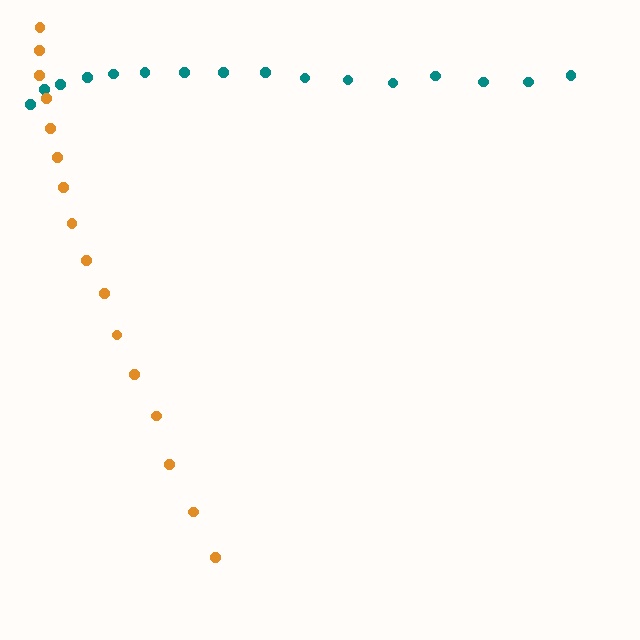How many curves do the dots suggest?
There are 2 distinct paths.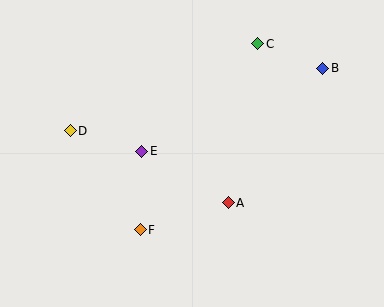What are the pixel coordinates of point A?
Point A is at (228, 203).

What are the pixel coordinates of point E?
Point E is at (142, 151).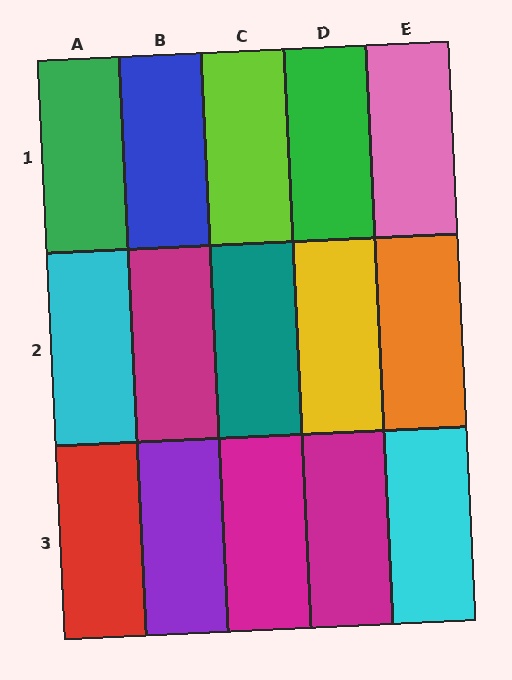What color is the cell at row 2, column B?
Magenta.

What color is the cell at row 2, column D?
Yellow.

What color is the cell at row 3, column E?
Cyan.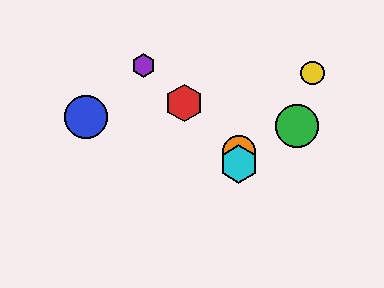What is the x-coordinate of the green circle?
The green circle is at x≈297.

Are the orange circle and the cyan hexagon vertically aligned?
Yes, both are at x≈239.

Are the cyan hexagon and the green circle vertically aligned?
No, the cyan hexagon is at x≈239 and the green circle is at x≈297.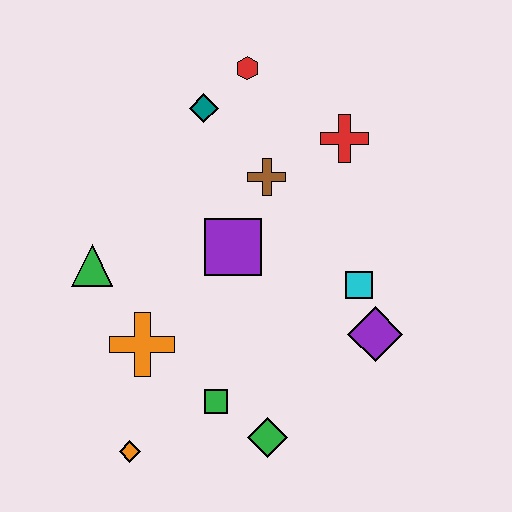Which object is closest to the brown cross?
The purple square is closest to the brown cross.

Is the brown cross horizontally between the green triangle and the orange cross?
No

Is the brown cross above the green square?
Yes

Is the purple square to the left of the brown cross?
Yes